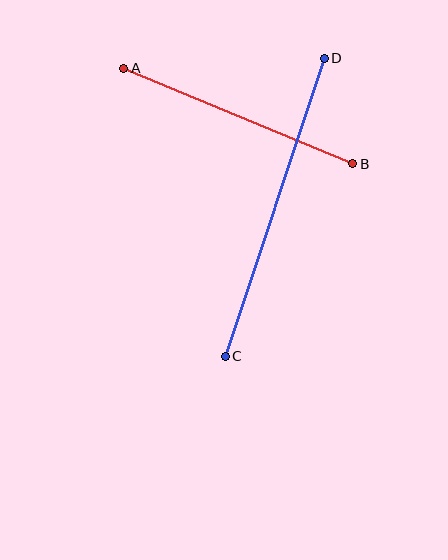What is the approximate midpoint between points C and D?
The midpoint is at approximately (275, 207) pixels.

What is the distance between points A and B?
The distance is approximately 248 pixels.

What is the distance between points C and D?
The distance is approximately 314 pixels.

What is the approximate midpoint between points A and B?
The midpoint is at approximately (238, 116) pixels.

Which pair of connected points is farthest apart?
Points C and D are farthest apart.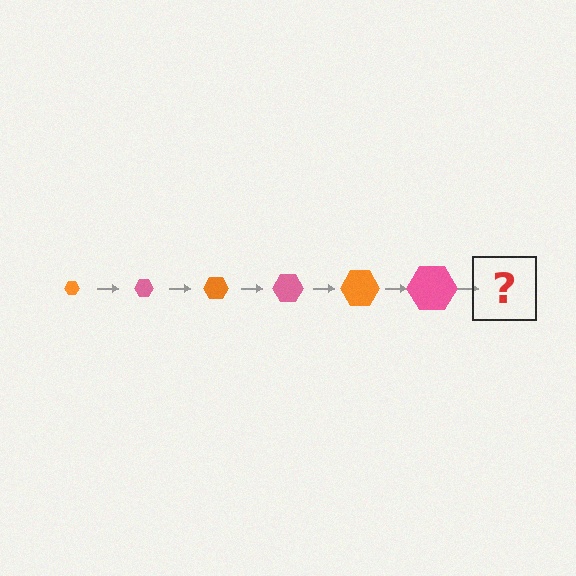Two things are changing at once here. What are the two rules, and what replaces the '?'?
The two rules are that the hexagon grows larger each step and the color cycles through orange and pink. The '?' should be an orange hexagon, larger than the previous one.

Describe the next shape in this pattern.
It should be an orange hexagon, larger than the previous one.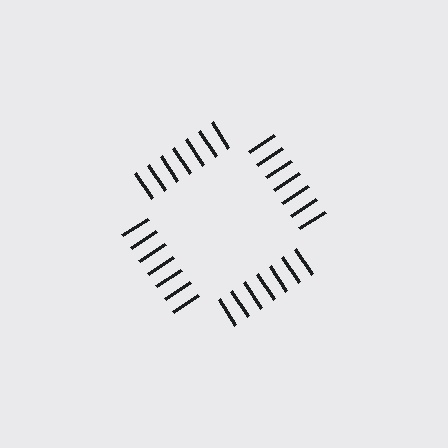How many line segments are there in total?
28 — 7 along each of the 4 edges.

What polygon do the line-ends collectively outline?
An illusory square — the line segments terminate on its edges but no continuous stroke is drawn.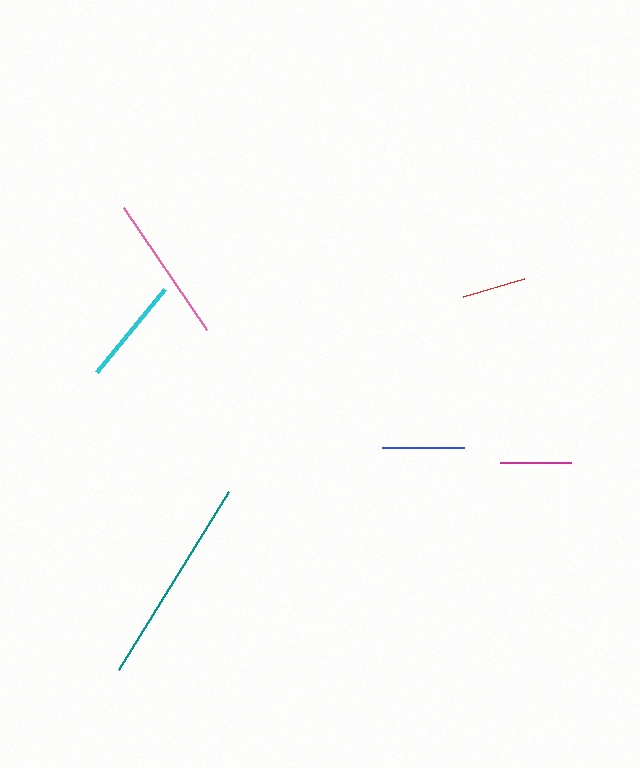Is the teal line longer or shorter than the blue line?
The teal line is longer than the blue line.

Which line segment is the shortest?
The red line is the shortest at approximately 63 pixels.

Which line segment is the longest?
The teal line is the longest at approximately 210 pixels.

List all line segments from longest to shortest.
From longest to shortest: teal, pink, cyan, blue, magenta, red.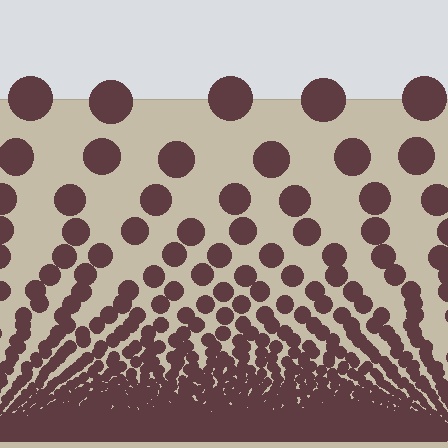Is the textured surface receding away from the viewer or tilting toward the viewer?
The surface appears to tilt toward the viewer. Texture elements get larger and sparser toward the top.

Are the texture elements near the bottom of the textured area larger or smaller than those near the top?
Smaller. The gradient is inverted — elements near the bottom are smaller and denser.